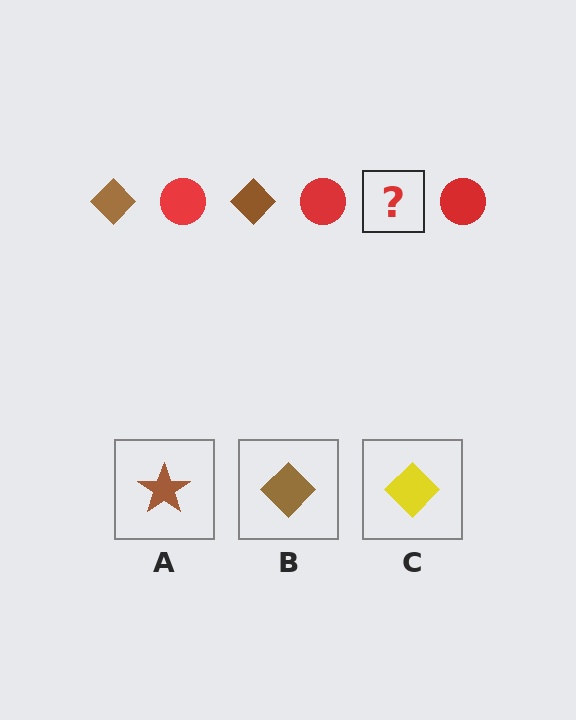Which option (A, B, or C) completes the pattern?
B.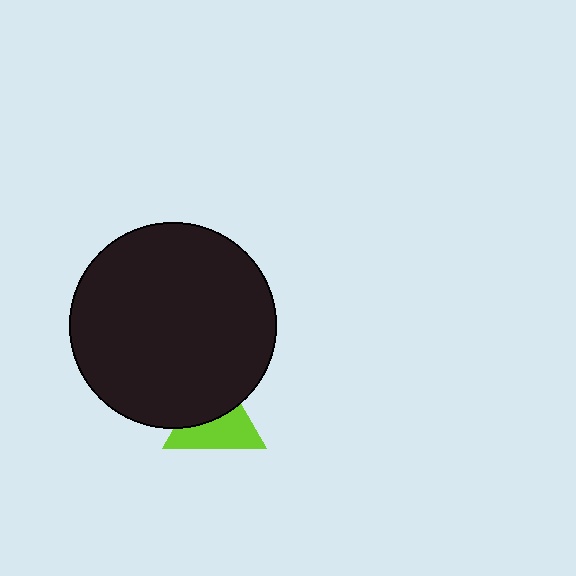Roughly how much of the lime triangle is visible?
About half of it is visible (roughly 55%).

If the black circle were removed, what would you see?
You would see the complete lime triangle.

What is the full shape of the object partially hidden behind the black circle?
The partially hidden object is a lime triangle.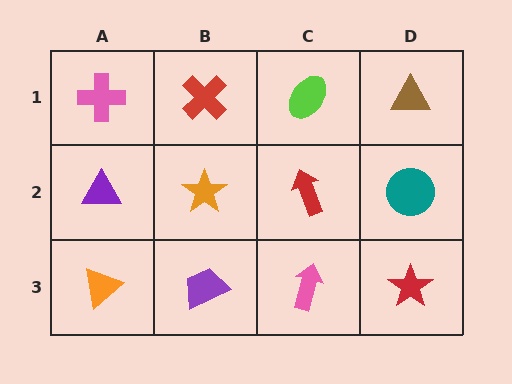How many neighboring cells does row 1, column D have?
2.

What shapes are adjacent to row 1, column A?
A purple triangle (row 2, column A), a red cross (row 1, column B).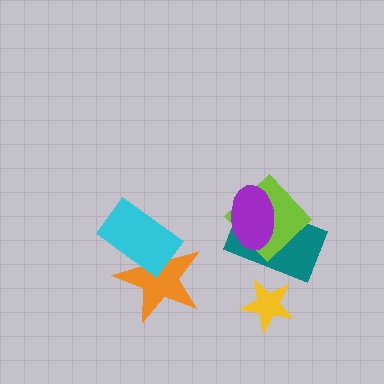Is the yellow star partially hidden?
Yes, it is partially covered by another shape.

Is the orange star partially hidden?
Yes, it is partially covered by another shape.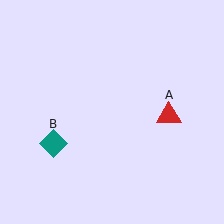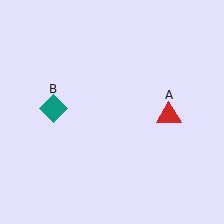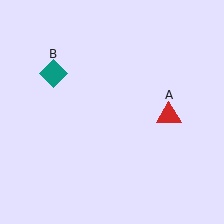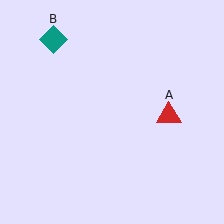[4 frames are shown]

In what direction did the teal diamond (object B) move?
The teal diamond (object B) moved up.